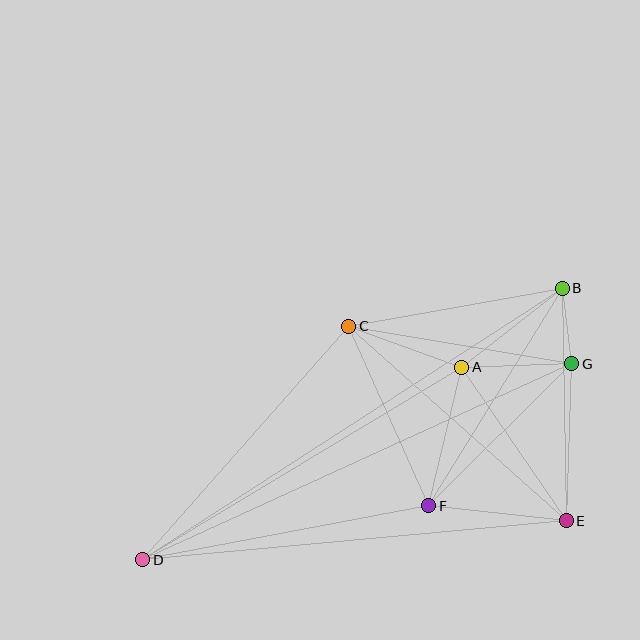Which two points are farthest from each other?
Points B and D are farthest from each other.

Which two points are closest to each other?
Points B and G are closest to each other.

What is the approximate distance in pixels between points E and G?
The distance between E and G is approximately 157 pixels.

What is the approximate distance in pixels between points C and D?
The distance between C and D is approximately 312 pixels.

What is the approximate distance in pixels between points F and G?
The distance between F and G is approximately 202 pixels.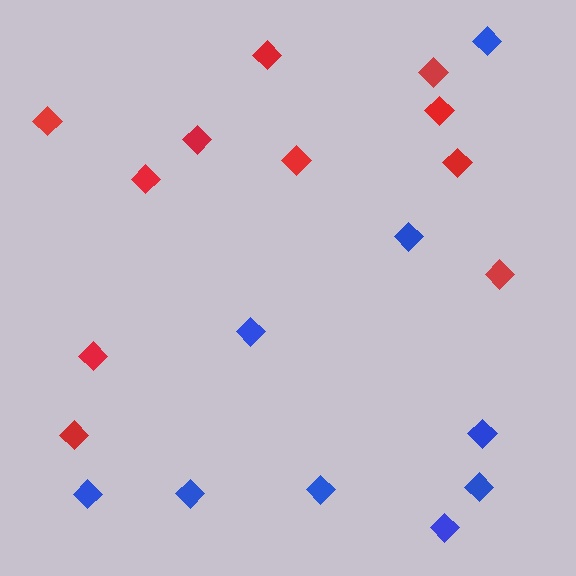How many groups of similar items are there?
There are 2 groups: one group of red diamonds (11) and one group of blue diamonds (9).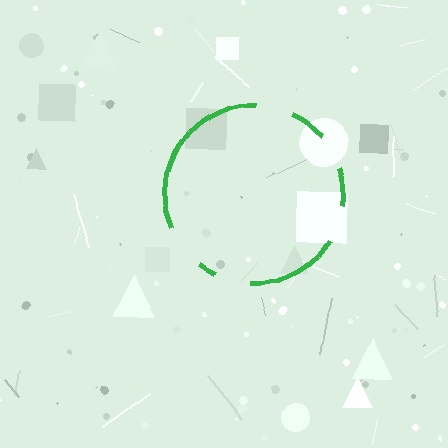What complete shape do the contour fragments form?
The contour fragments form a circle.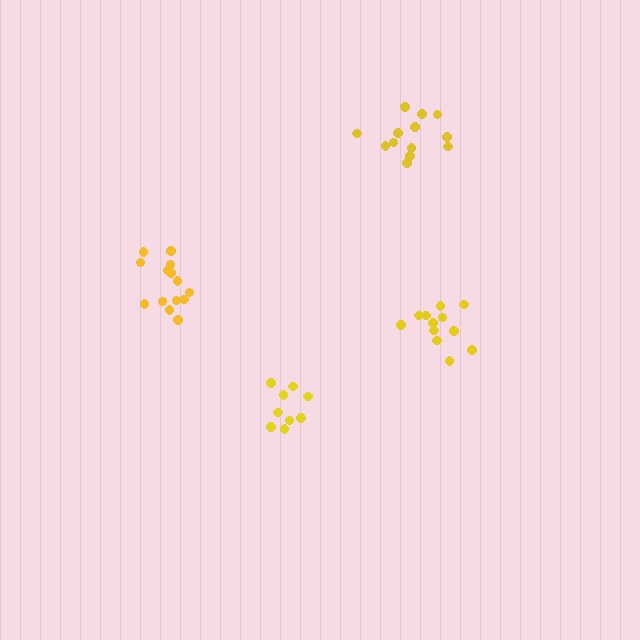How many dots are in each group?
Group 1: 13 dots, Group 2: 12 dots, Group 3: 15 dots, Group 4: 9 dots (49 total).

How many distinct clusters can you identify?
There are 4 distinct clusters.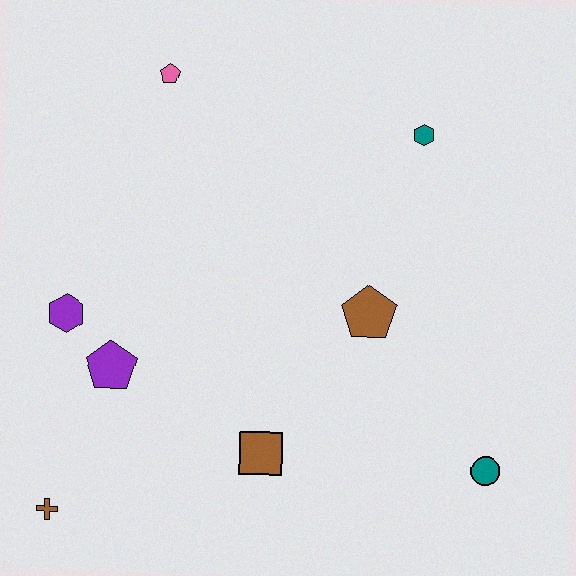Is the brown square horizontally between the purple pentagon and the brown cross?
No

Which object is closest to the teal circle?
The brown pentagon is closest to the teal circle.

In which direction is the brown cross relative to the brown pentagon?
The brown cross is to the left of the brown pentagon.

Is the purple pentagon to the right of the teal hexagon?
No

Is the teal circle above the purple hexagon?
No